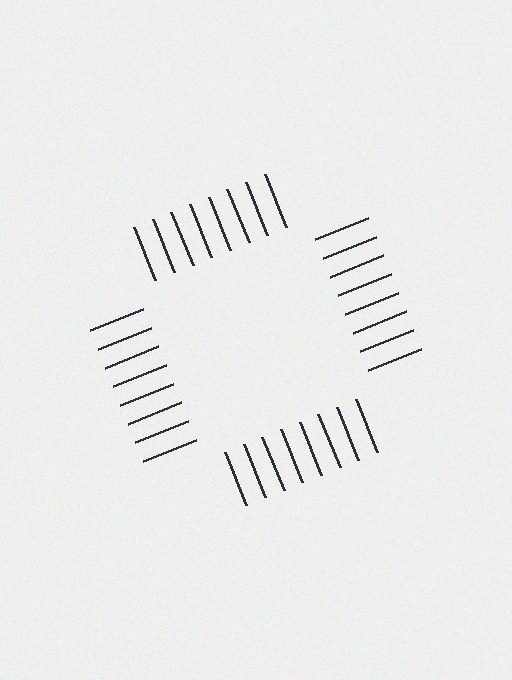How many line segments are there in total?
32 — 8 along each of the 4 edges.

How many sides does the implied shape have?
4 sides — the line-ends trace a square.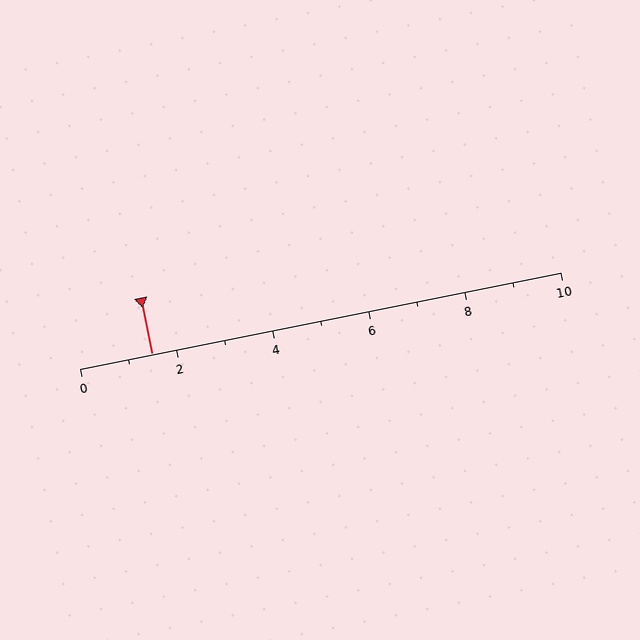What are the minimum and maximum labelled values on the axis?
The axis runs from 0 to 10.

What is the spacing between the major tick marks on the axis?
The major ticks are spaced 2 apart.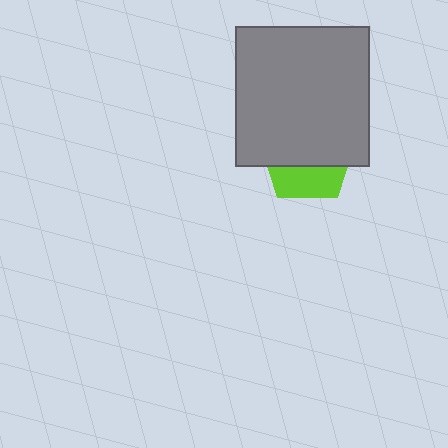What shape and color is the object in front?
The object in front is a gray rectangle.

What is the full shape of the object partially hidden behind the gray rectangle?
The partially hidden object is a lime pentagon.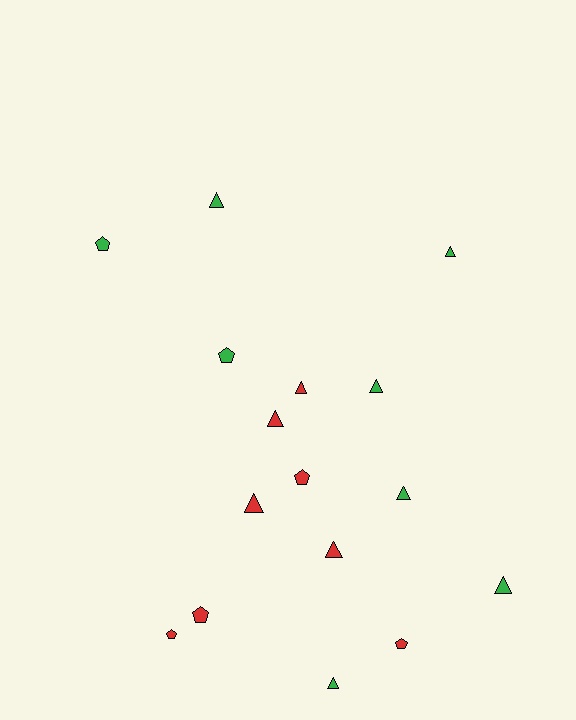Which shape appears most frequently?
Triangle, with 10 objects.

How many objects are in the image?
There are 16 objects.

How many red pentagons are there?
There are 4 red pentagons.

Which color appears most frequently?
Red, with 8 objects.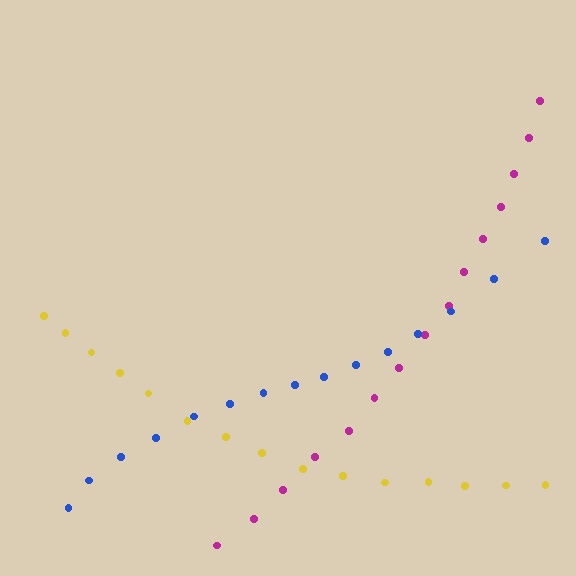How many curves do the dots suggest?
There are 3 distinct paths.